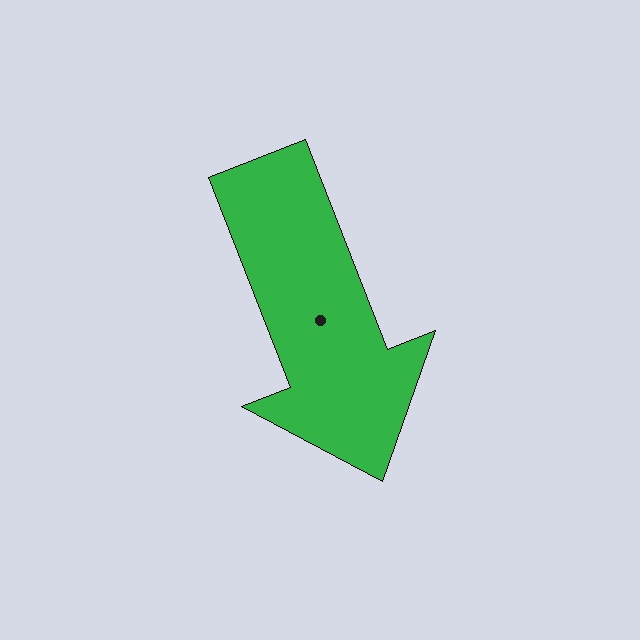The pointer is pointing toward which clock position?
Roughly 5 o'clock.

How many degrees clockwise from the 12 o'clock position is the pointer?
Approximately 159 degrees.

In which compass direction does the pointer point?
South.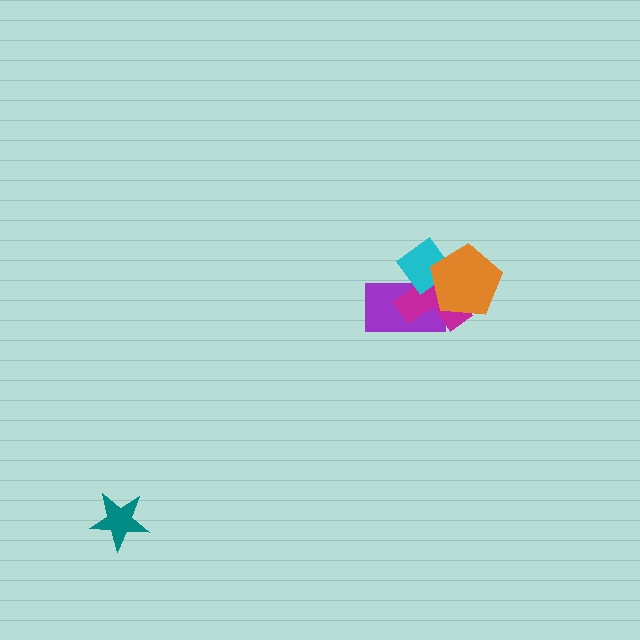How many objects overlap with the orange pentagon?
3 objects overlap with the orange pentagon.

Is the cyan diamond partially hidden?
Yes, it is partially covered by another shape.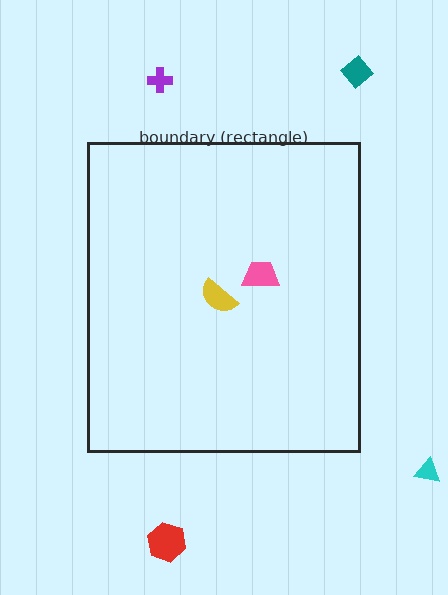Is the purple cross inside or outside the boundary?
Outside.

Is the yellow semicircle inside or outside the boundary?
Inside.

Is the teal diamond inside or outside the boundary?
Outside.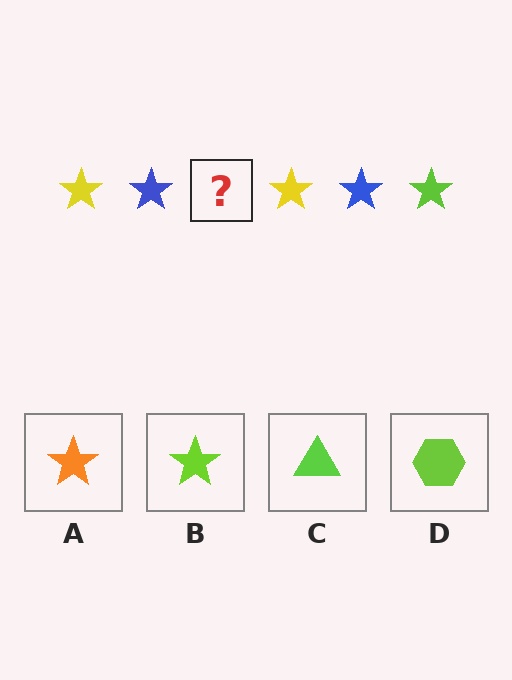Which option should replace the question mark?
Option B.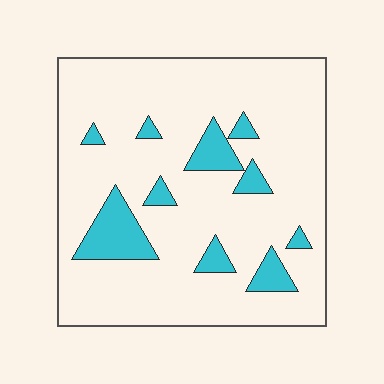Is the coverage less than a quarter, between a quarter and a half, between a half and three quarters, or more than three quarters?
Less than a quarter.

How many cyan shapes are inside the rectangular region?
10.